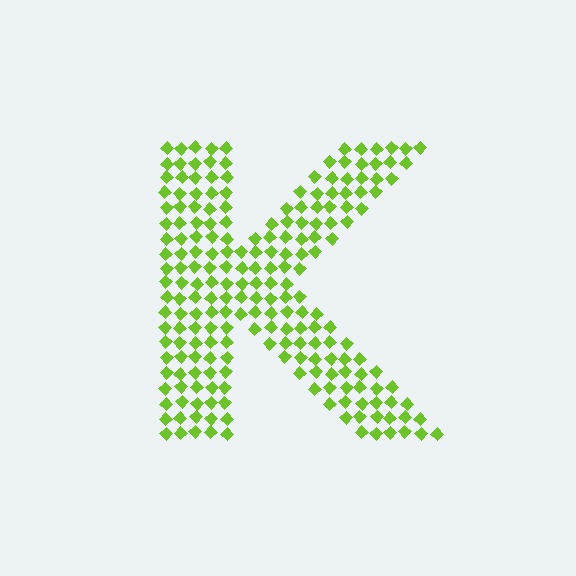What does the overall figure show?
The overall figure shows the letter K.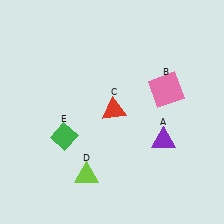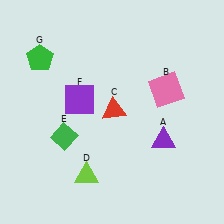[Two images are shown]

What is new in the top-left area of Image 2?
A green pentagon (G) was added in the top-left area of Image 2.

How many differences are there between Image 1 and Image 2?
There are 2 differences between the two images.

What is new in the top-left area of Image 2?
A purple square (F) was added in the top-left area of Image 2.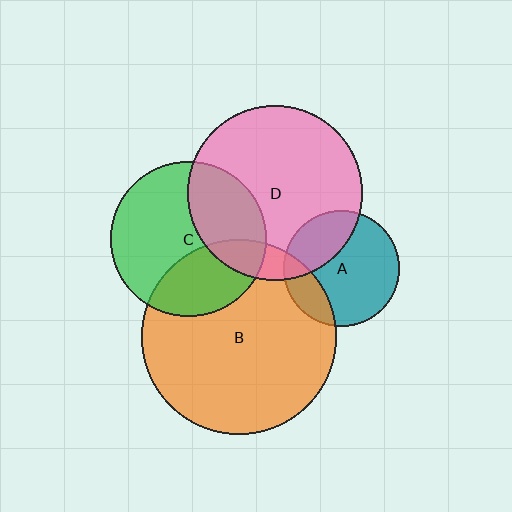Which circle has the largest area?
Circle B (orange).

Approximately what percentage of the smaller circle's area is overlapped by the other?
Approximately 35%.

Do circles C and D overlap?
Yes.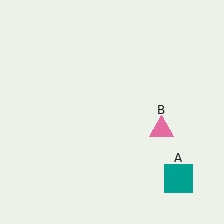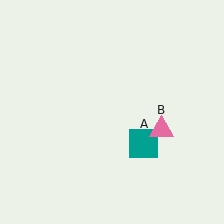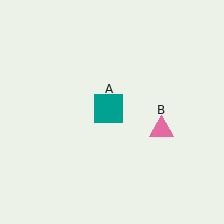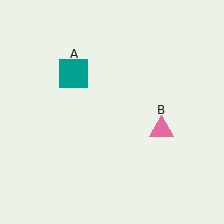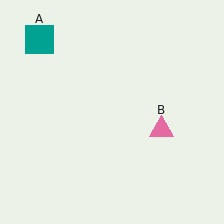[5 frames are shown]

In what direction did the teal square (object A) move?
The teal square (object A) moved up and to the left.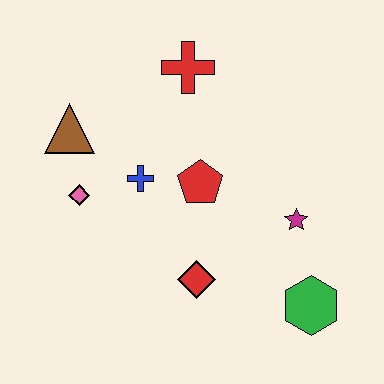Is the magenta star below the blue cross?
Yes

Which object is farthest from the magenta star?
The brown triangle is farthest from the magenta star.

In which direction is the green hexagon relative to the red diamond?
The green hexagon is to the right of the red diamond.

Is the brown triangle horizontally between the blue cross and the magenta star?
No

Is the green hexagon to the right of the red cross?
Yes